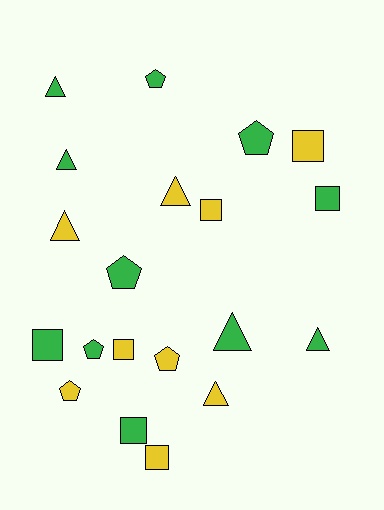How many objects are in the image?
There are 20 objects.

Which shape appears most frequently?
Triangle, with 7 objects.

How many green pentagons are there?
There are 4 green pentagons.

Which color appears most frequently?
Green, with 11 objects.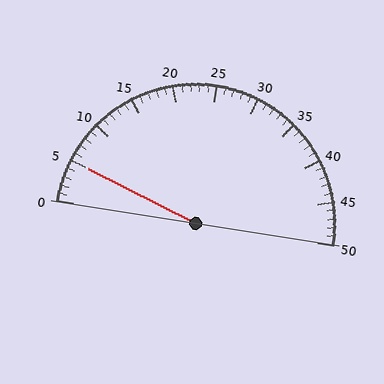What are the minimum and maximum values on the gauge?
The gauge ranges from 0 to 50.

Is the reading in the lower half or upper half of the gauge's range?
The reading is in the lower half of the range (0 to 50).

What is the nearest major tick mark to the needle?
The nearest major tick mark is 5.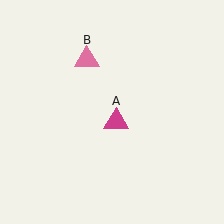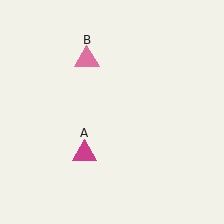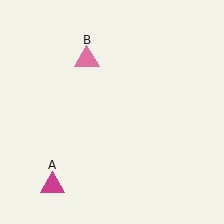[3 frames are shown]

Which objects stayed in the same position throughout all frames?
Pink triangle (object B) remained stationary.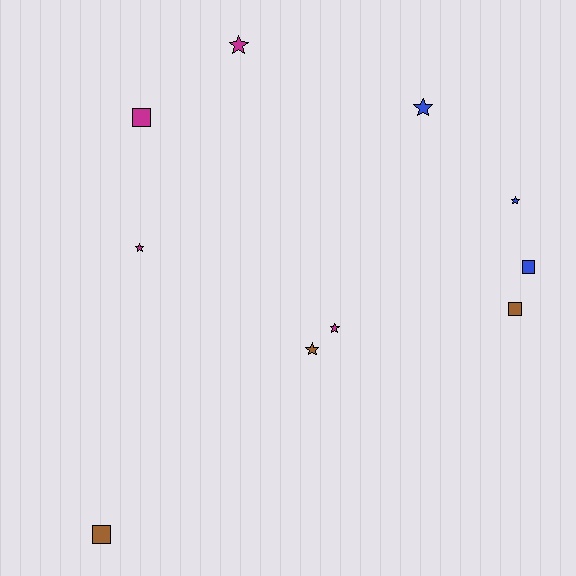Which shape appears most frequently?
Star, with 6 objects.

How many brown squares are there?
There are 2 brown squares.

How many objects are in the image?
There are 10 objects.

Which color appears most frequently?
Magenta, with 4 objects.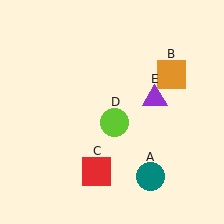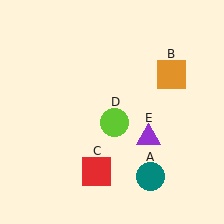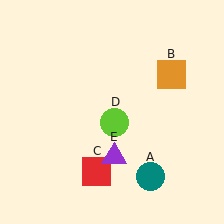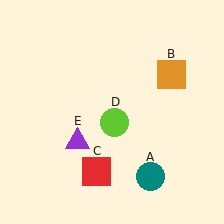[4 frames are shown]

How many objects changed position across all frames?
1 object changed position: purple triangle (object E).